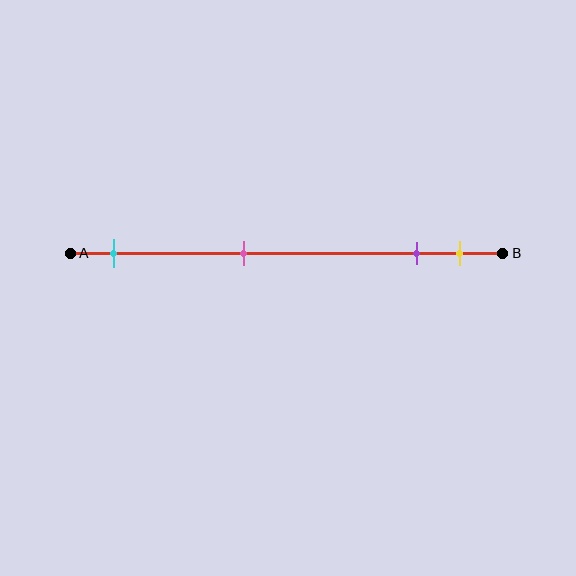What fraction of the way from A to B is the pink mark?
The pink mark is approximately 40% (0.4) of the way from A to B.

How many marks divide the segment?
There are 4 marks dividing the segment.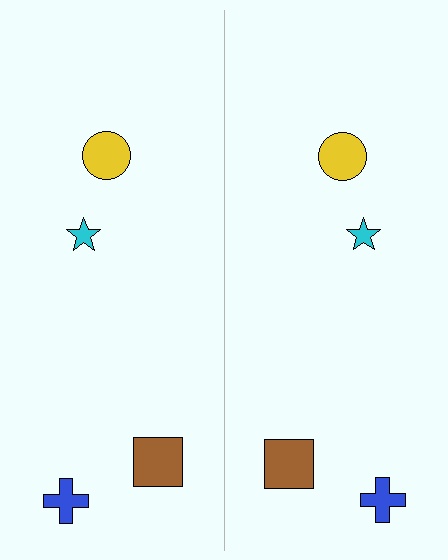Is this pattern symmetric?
Yes, this pattern has bilateral (reflection) symmetry.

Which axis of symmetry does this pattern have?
The pattern has a vertical axis of symmetry running through the center of the image.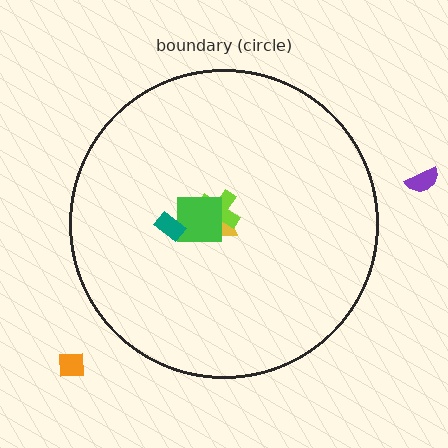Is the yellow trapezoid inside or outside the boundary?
Inside.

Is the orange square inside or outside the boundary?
Outside.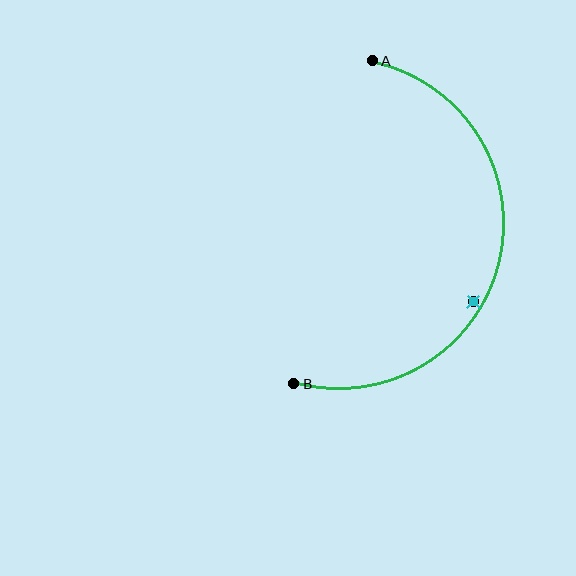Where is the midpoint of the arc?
The arc midpoint is the point on the curve farthest from the straight line joining A and B. It sits to the right of that line.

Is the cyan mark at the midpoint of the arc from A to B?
No — the cyan mark does not lie on the arc at all. It sits slightly inside the curve.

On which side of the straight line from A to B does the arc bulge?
The arc bulges to the right of the straight line connecting A and B.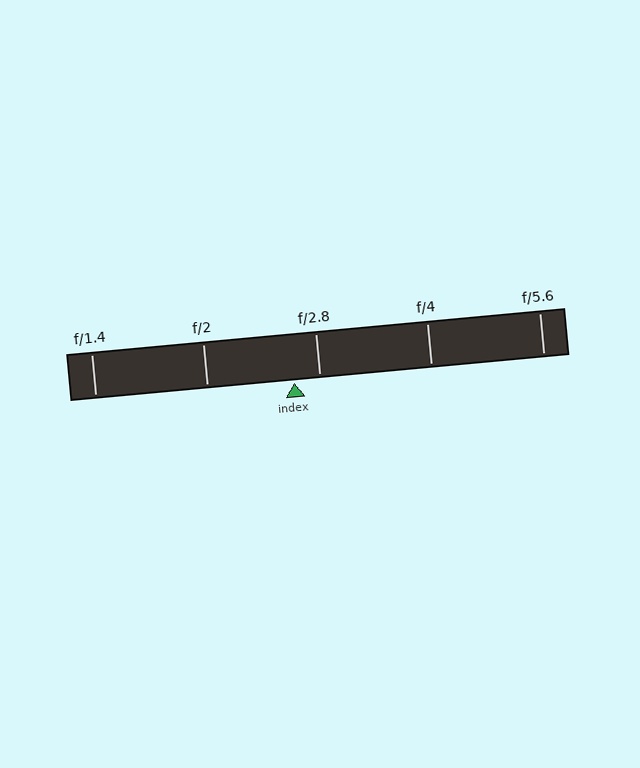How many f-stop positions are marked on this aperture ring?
There are 5 f-stop positions marked.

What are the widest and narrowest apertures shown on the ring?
The widest aperture shown is f/1.4 and the narrowest is f/5.6.